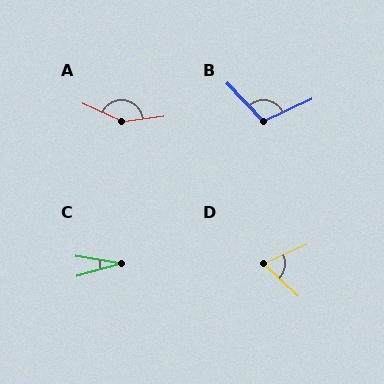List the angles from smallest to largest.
C (25°), D (68°), B (108°), A (149°).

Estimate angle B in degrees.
Approximately 108 degrees.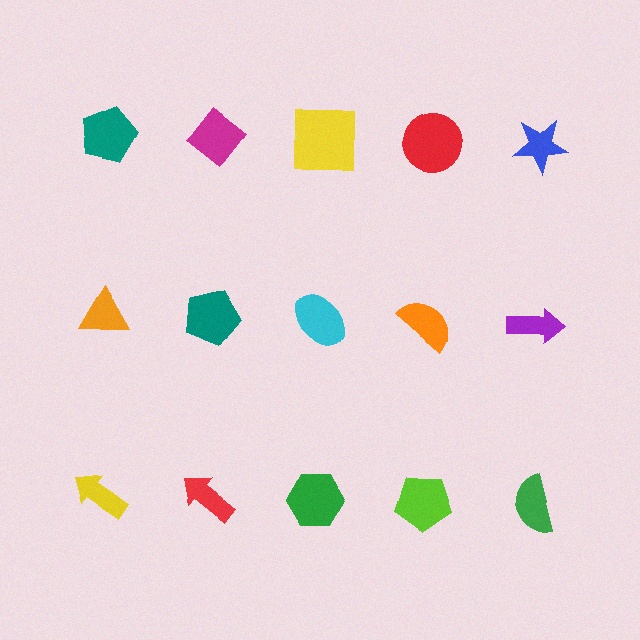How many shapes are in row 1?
5 shapes.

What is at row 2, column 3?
A cyan ellipse.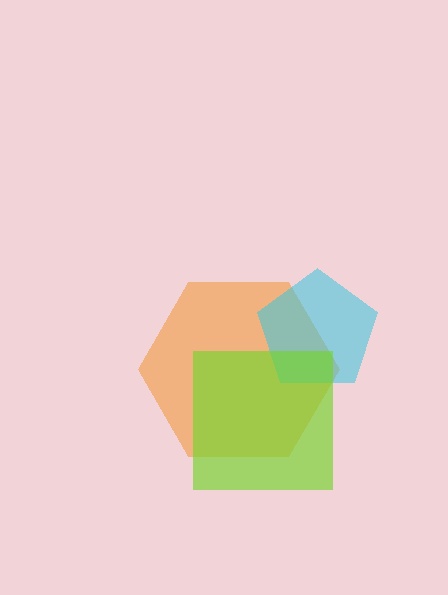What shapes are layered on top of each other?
The layered shapes are: an orange hexagon, a cyan pentagon, a lime square.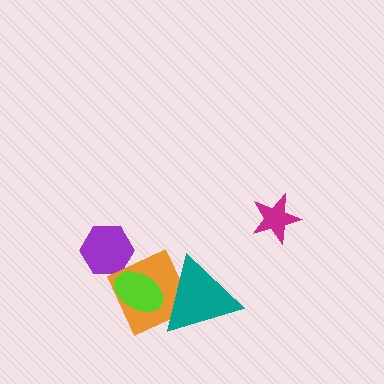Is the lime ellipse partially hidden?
No, no other shape covers it.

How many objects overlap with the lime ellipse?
2 objects overlap with the lime ellipse.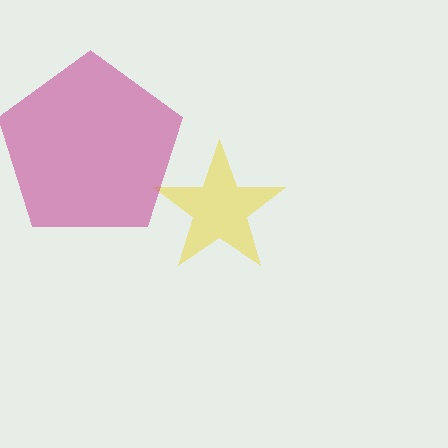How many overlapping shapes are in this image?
There are 2 overlapping shapes in the image.